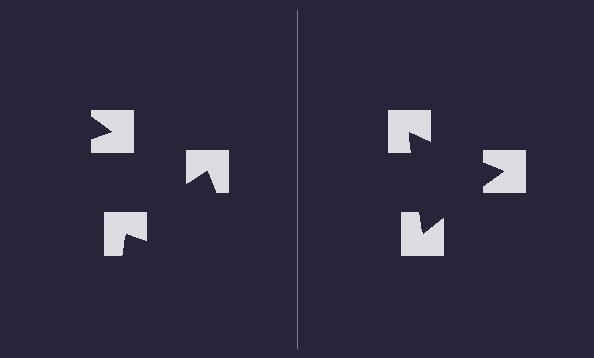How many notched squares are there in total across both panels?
6 — 3 on each side.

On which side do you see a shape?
An illusory triangle appears on the right side. On the left side the wedge cuts are rotated, so no coherent shape forms.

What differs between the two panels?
The notched squares are positioned identically on both sides; only the wedge orientations differ. On the right they align to a triangle; on the left they are misaligned.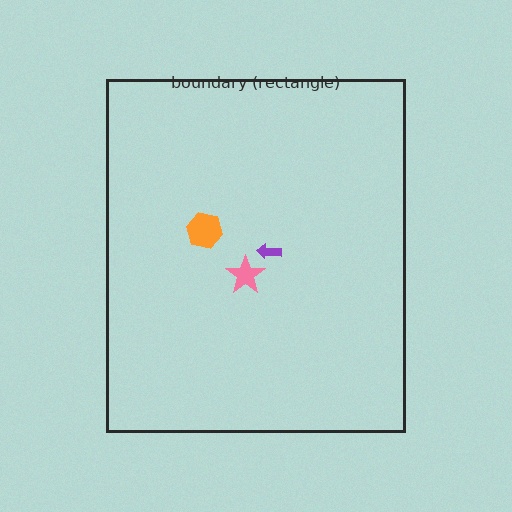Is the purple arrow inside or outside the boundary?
Inside.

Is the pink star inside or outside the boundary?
Inside.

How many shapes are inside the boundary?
3 inside, 0 outside.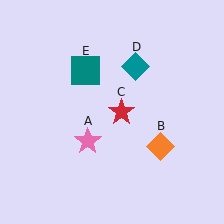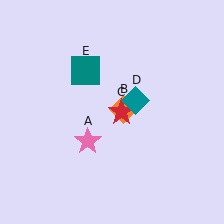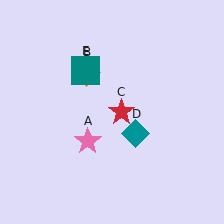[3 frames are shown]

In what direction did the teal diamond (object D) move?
The teal diamond (object D) moved down.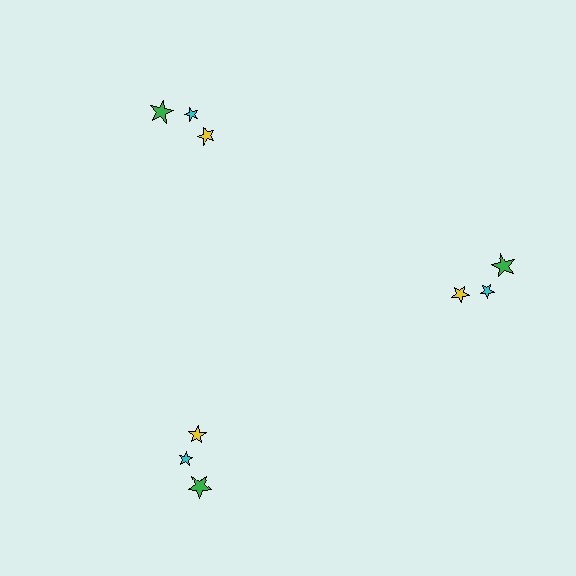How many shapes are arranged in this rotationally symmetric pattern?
There are 9 shapes, arranged in 3 groups of 3.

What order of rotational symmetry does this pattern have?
This pattern has 3-fold rotational symmetry.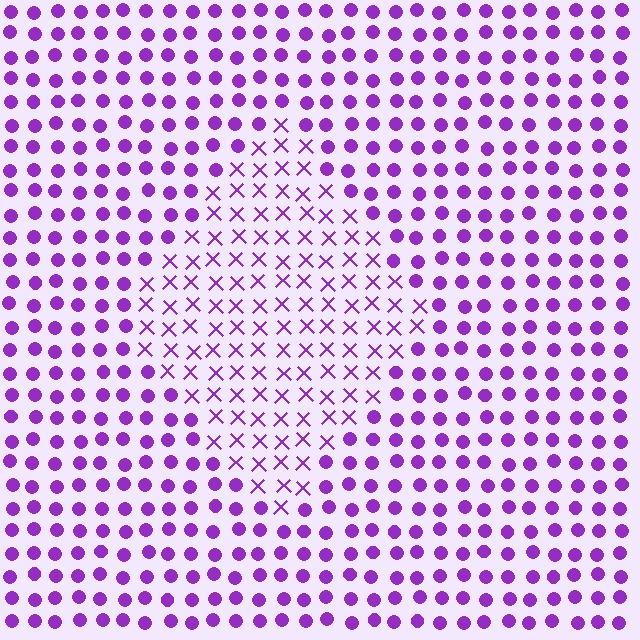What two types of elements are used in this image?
The image uses X marks inside the diamond region and circles outside it.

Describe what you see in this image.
The image is filled with small purple elements arranged in a uniform grid. A diamond-shaped region contains X marks, while the surrounding area contains circles. The boundary is defined purely by the change in element shape.